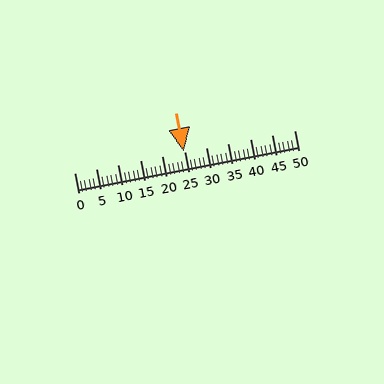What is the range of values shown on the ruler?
The ruler shows values from 0 to 50.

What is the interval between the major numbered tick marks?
The major tick marks are spaced 5 units apart.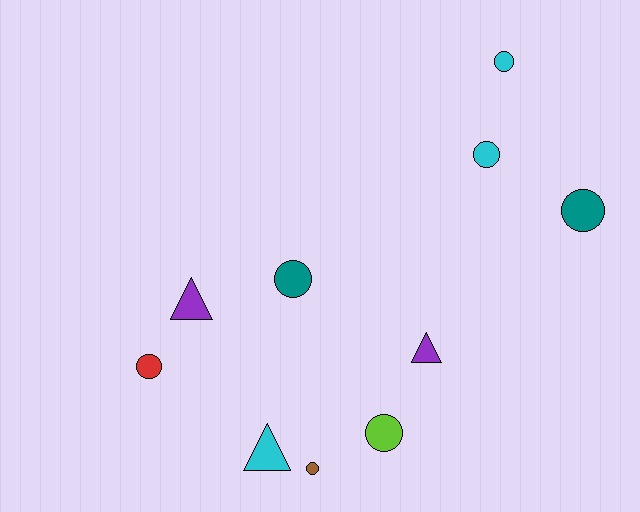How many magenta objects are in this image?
There are no magenta objects.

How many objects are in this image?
There are 10 objects.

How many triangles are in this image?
There are 3 triangles.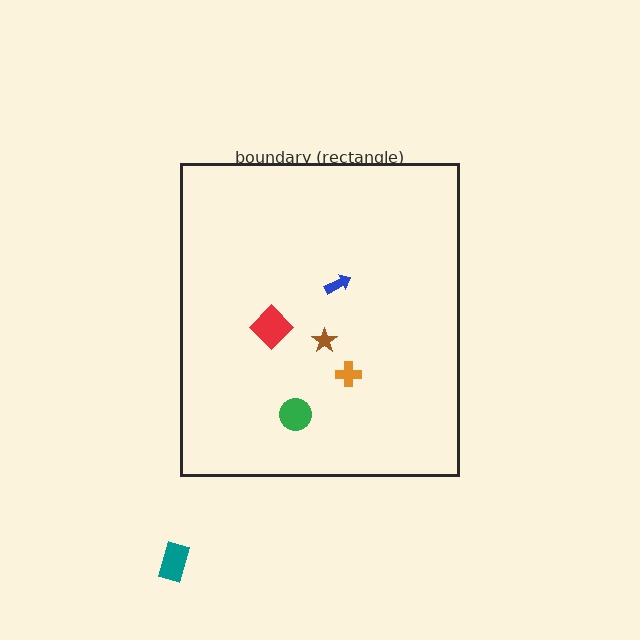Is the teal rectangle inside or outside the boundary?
Outside.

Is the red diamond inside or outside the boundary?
Inside.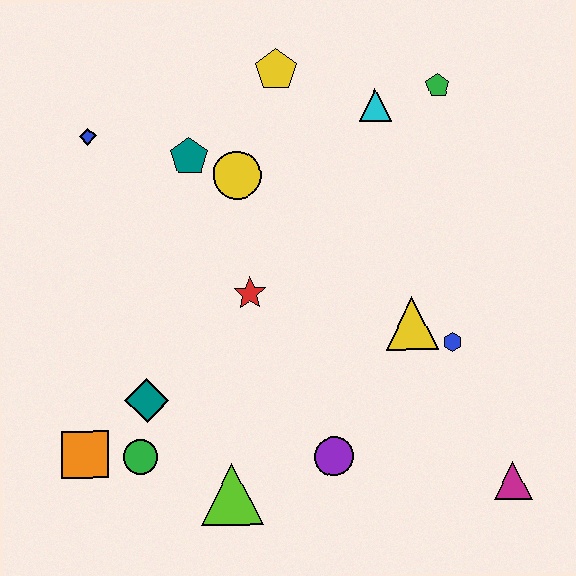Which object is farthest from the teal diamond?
The green pentagon is farthest from the teal diamond.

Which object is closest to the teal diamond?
The green circle is closest to the teal diamond.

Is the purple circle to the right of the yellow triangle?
No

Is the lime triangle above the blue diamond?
No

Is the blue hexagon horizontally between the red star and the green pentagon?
No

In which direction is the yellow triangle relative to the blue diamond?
The yellow triangle is to the right of the blue diamond.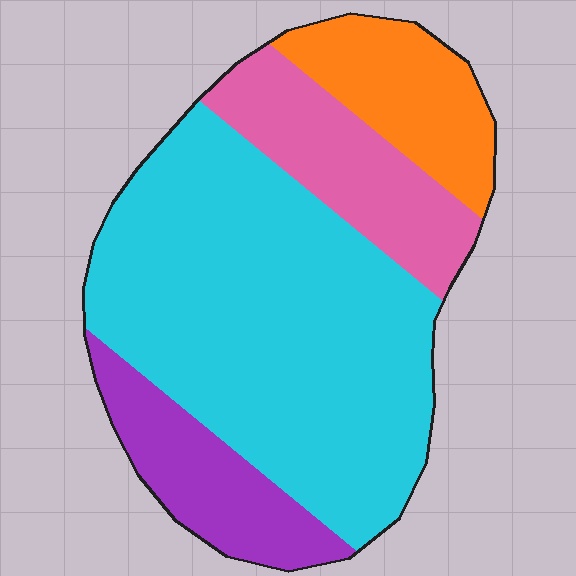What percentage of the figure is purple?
Purple covers roughly 15% of the figure.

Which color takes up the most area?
Cyan, at roughly 55%.